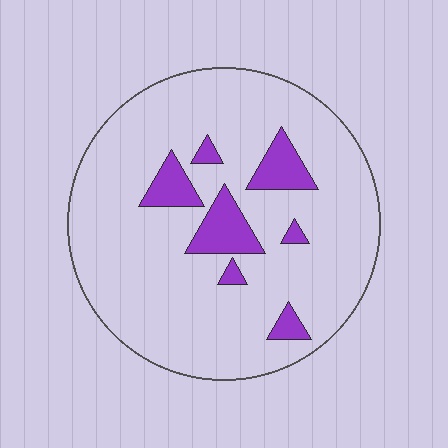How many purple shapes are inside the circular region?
7.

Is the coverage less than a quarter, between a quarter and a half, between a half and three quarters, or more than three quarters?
Less than a quarter.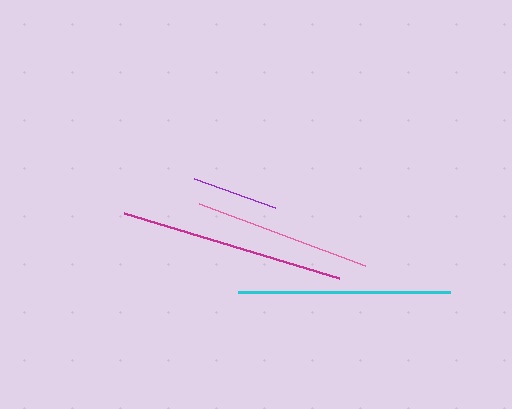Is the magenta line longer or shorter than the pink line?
The magenta line is longer than the pink line.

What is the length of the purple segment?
The purple segment is approximately 85 pixels long.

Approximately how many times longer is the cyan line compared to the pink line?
The cyan line is approximately 1.2 times the length of the pink line.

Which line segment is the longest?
The magenta line is the longest at approximately 224 pixels.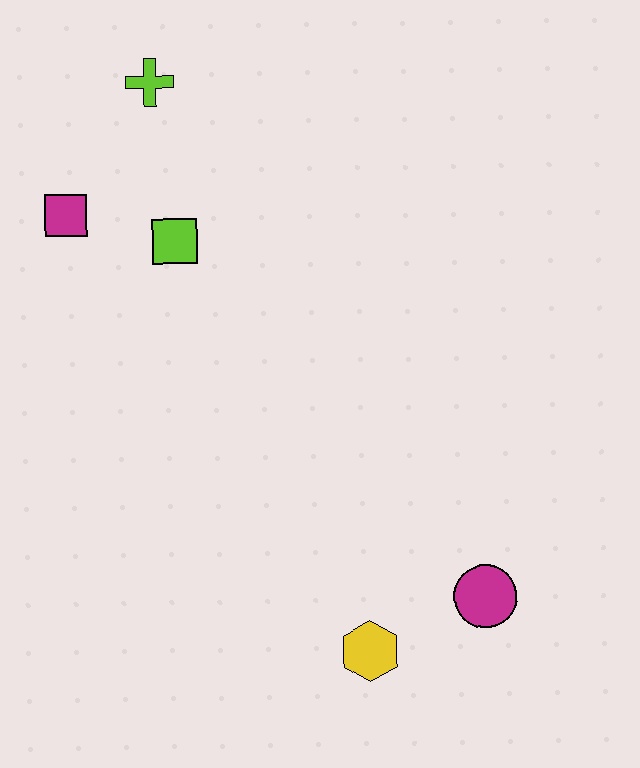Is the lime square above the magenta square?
No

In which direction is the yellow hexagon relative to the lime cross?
The yellow hexagon is below the lime cross.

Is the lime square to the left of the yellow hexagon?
Yes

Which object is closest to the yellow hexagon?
The magenta circle is closest to the yellow hexagon.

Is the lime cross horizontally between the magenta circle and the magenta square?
Yes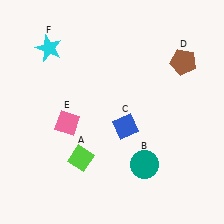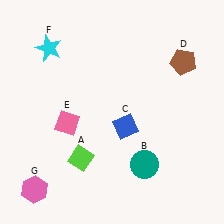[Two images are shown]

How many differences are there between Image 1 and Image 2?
There is 1 difference between the two images.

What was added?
A pink hexagon (G) was added in Image 2.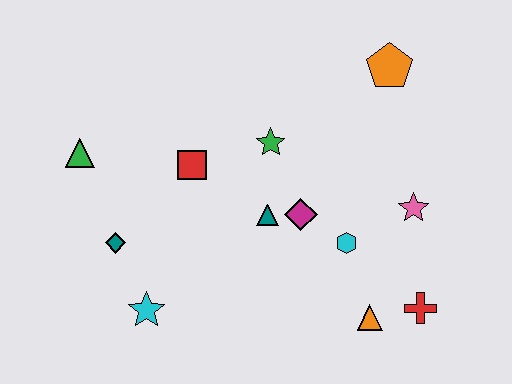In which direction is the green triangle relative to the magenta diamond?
The green triangle is to the left of the magenta diamond.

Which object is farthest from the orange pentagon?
The cyan star is farthest from the orange pentagon.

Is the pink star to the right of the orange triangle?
Yes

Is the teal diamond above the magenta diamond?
No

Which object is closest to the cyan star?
The teal diamond is closest to the cyan star.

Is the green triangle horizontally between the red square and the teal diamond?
No